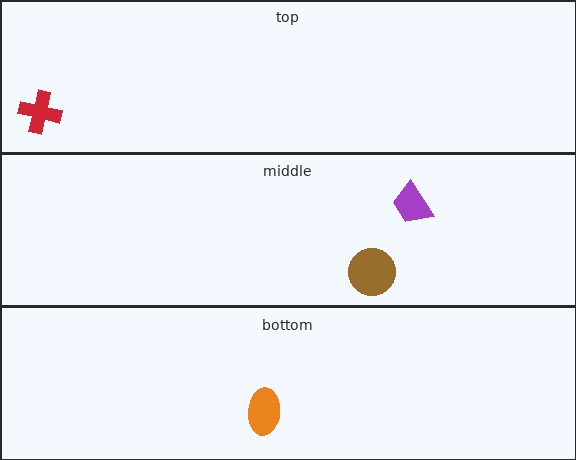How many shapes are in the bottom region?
1.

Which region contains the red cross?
The top region.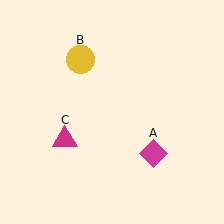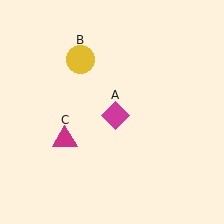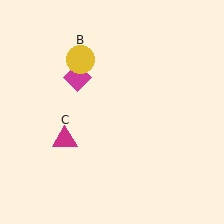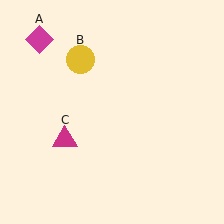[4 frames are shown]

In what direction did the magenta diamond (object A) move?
The magenta diamond (object A) moved up and to the left.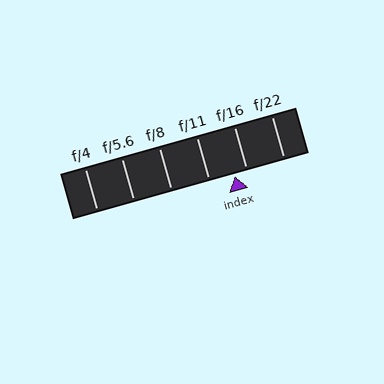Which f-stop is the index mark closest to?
The index mark is closest to f/16.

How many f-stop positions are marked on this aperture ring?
There are 6 f-stop positions marked.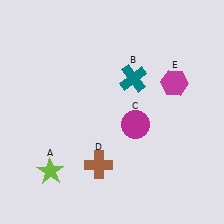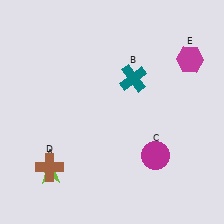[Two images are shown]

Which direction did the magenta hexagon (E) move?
The magenta hexagon (E) moved up.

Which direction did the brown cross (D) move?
The brown cross (D) moved left.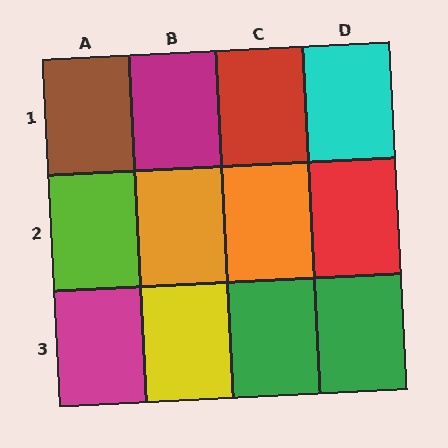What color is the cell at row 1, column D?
Cyan.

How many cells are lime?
1 cell is lime.